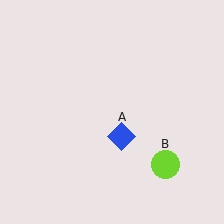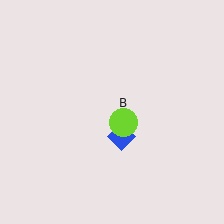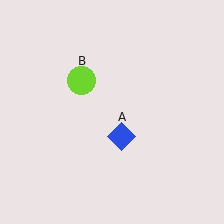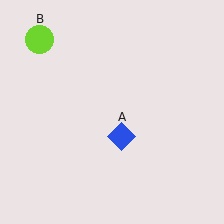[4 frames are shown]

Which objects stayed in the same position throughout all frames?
Blue diamond (object A) remained stationary.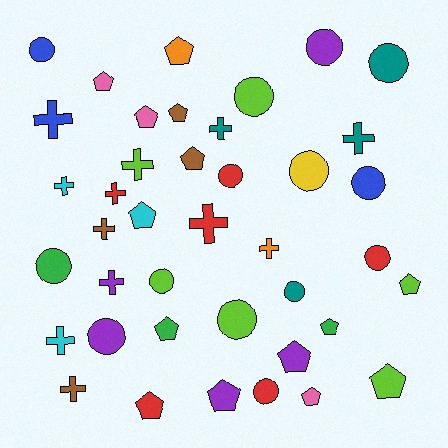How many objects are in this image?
There are 40 objects.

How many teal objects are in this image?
There are 4 teal objects.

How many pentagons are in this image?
There are 14 pentagons.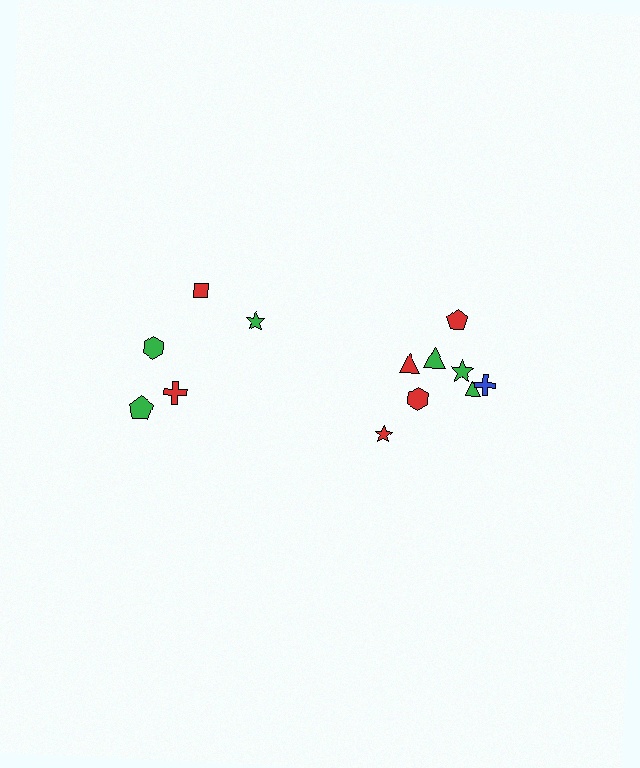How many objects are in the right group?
There are 8 objects.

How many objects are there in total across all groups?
There are 13 objects.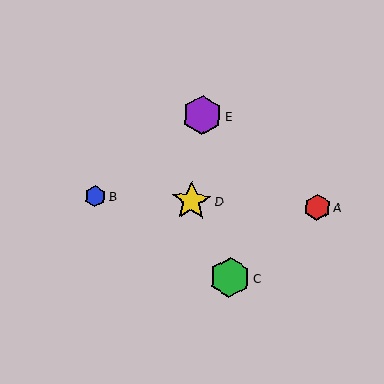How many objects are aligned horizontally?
3 objects (A, B, D) are aligned horizontally.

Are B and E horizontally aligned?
No, B is at y≈197 and E is at y≈115.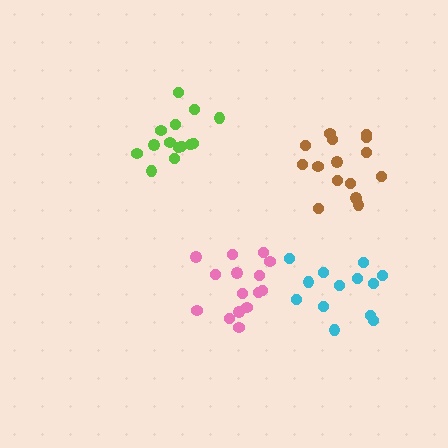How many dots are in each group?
Group 1: 14 dots, Group 2: 15 dots, Group 3: 15 dots, Group 4: 13 dots (57 total).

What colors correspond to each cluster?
The clusters are colored: lime, brown, pink, cyan.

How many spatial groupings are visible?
There are 4 spatial groupings.